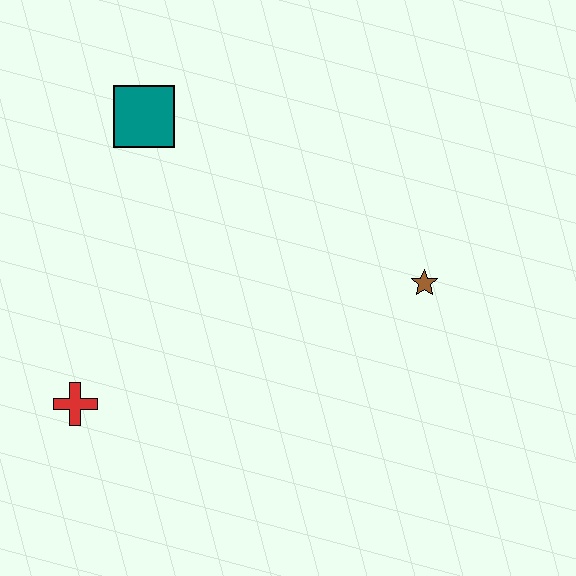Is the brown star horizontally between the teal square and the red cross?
No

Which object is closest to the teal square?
The red cross is closest to the teal square.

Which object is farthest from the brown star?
The red cross is farthest from the brown star.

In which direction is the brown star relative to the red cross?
The brown star is to the right of the red cross.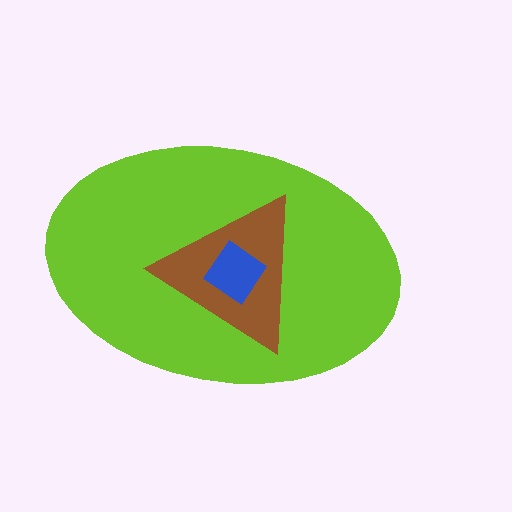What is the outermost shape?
The lime ellipse.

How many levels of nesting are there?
3.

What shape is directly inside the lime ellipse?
The brown triangle.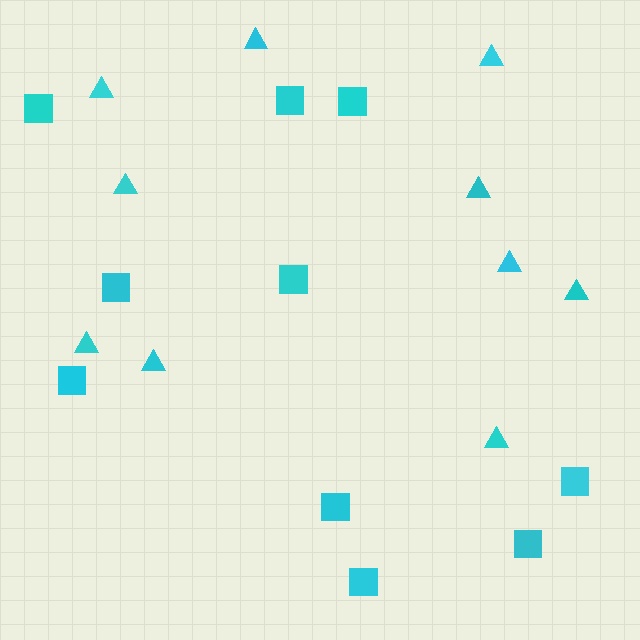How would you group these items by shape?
There are 2 groups: one group of triangles (10) and one group of squares (10).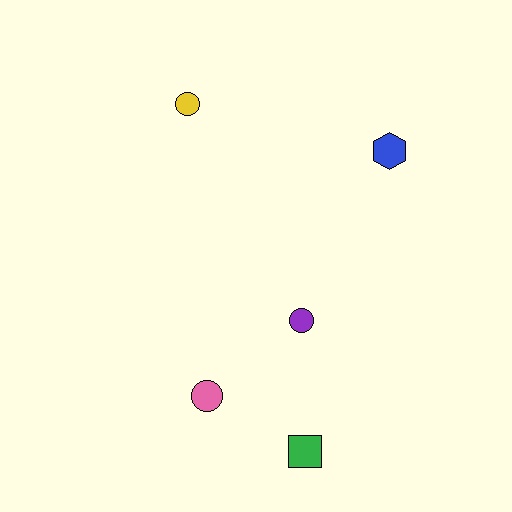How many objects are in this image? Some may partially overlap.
There are 5 objects.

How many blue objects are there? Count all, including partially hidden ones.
There is 1 blue object.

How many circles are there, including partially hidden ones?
There are 3 circles.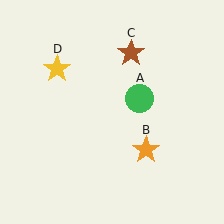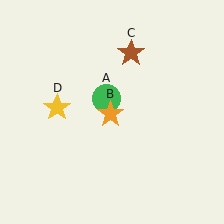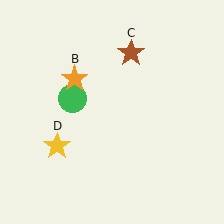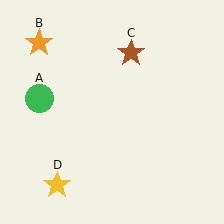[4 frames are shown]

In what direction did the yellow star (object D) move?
The yellow star (object D) moved down.